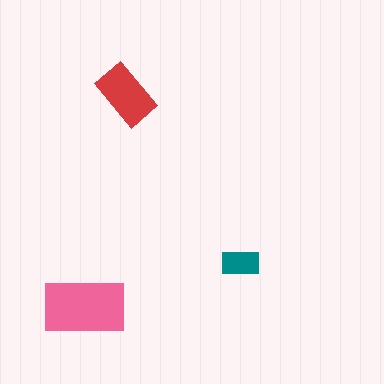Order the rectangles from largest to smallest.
the pink one, the red one, the teal one.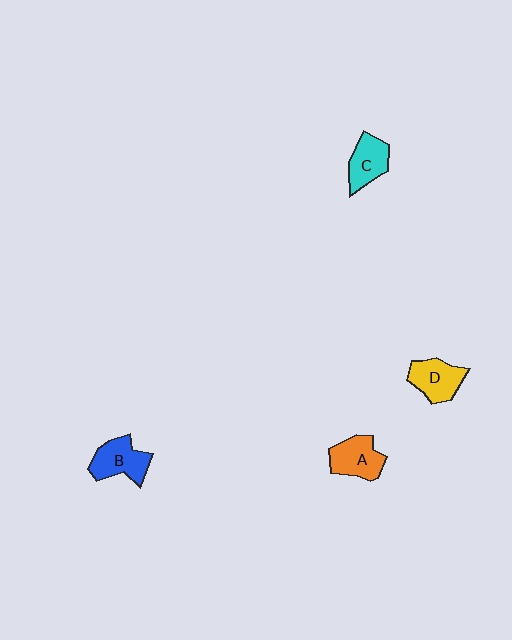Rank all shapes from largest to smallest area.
From largest to smallest: B (blue), A (orange), D (yellow), C (cyan).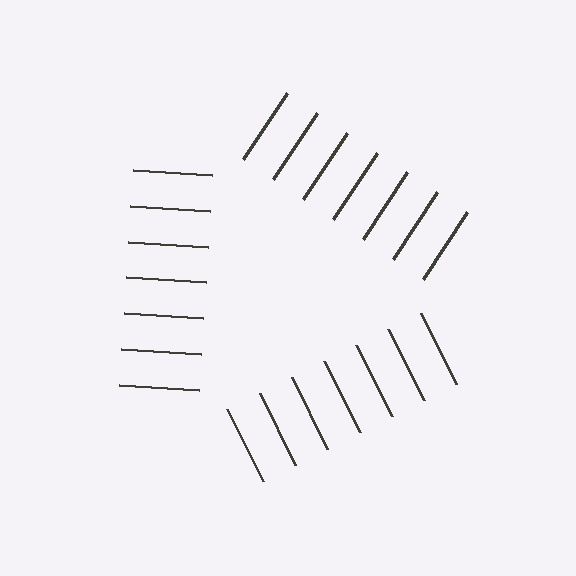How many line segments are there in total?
21 — 7 along each of the 3 edges.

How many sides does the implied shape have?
3 sides — the line-ends trace a triangle.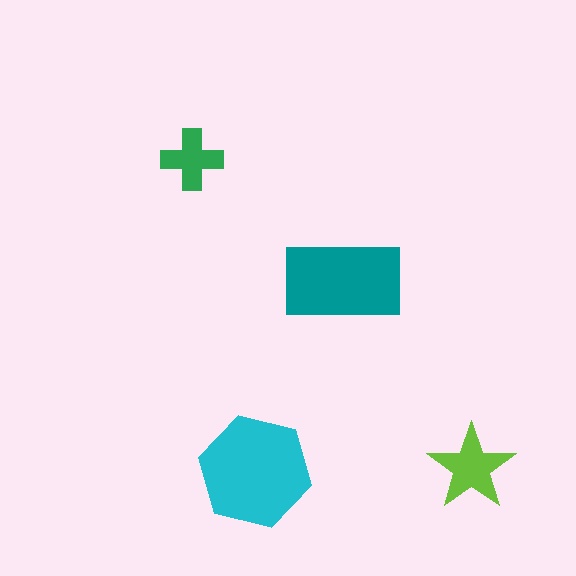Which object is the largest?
The cyan hexagon.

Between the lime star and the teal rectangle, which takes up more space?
The teal rectangle.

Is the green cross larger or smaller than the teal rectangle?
Smaller.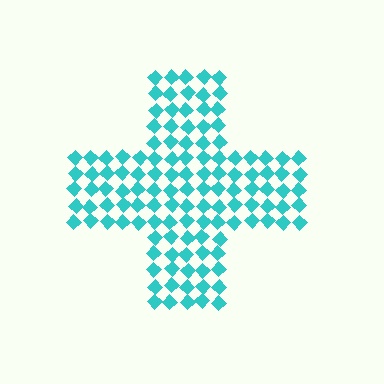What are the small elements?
The small elements are diamonds.